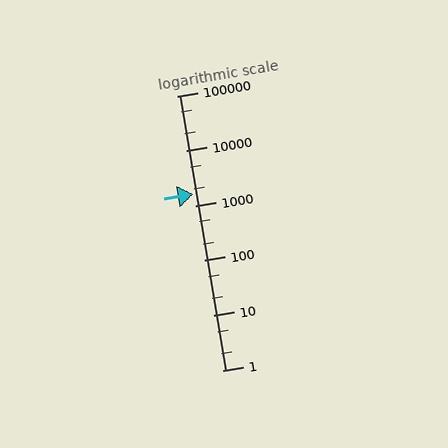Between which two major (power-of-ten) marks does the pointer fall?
The pointer is between 1000 and 10000.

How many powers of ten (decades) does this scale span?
The scale spans 5 decades, from 1 to 100000.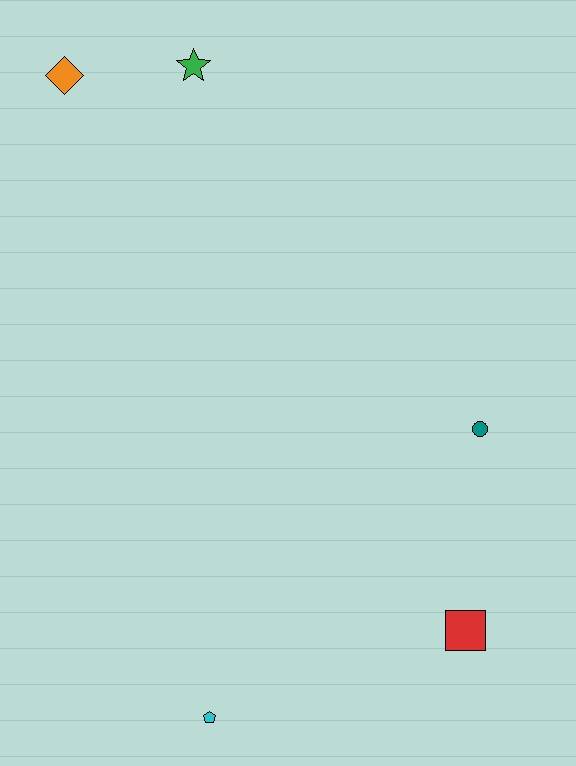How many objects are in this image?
There are 5 objects.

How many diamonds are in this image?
There is 1 diamond.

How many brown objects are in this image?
There are no brown objects.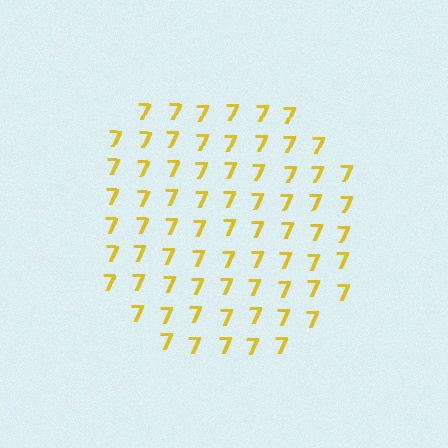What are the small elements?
The small elements are digit 7's.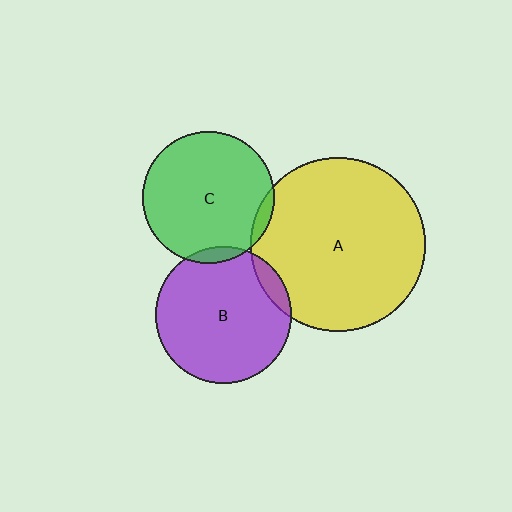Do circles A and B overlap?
Yes.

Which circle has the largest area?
Circle A (yellow).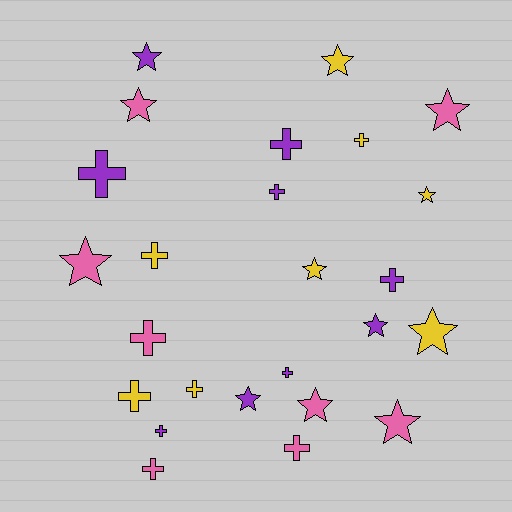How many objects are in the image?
There are 25 objects.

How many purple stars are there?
There are 3 purple stars.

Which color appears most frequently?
Purple, with 9 objects.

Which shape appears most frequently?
Cross, with 13 objects.